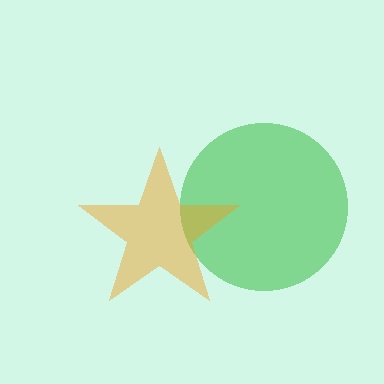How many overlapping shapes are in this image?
There are 2 overlapping shapes in the image.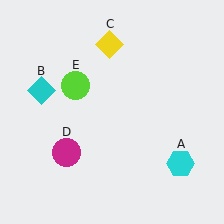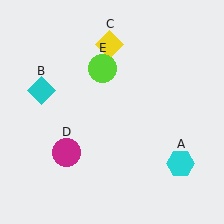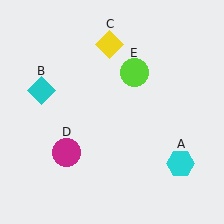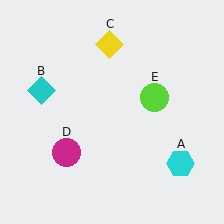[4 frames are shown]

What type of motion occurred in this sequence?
The lime circle (object E) rotated clockwise around the center of the scene.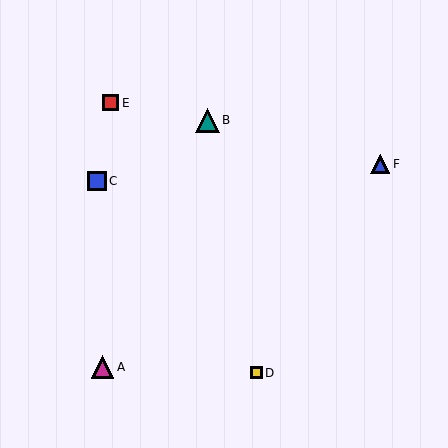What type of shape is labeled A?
Shape A is a magenta triangle.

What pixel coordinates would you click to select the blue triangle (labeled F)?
Click at (380, 164) to select the blue triangle F.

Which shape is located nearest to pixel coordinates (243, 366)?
The yellow square (labeled D) at (256, 373) is nearest to that location.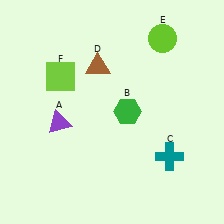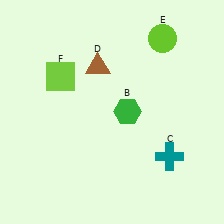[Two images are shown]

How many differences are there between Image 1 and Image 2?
There is 1 difference between the two images.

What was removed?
The purple triangle (A) was removed in Image 2.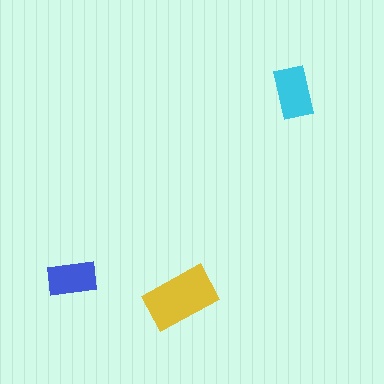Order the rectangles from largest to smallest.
the yellow one, the cyan one, the blue one.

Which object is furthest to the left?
The blue rectangle is leftmost.